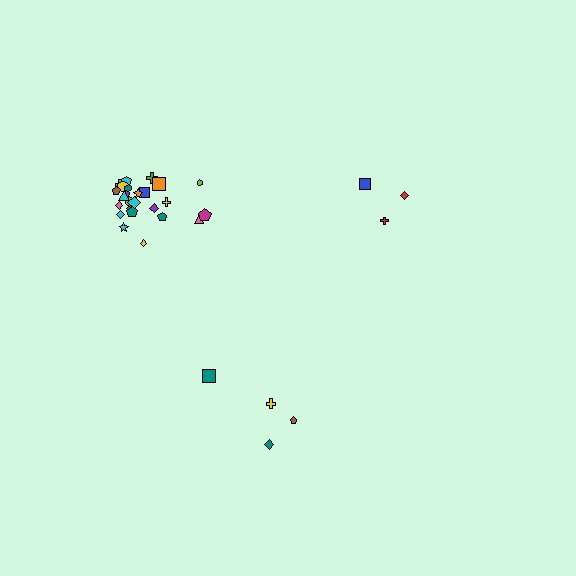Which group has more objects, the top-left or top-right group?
The top-left group.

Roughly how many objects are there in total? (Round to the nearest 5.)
Roughly 30 objects in total.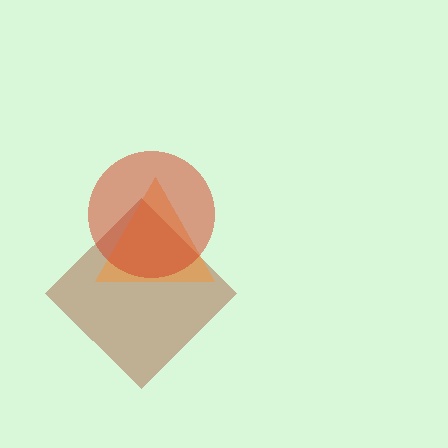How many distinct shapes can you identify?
There are 3 distinct shapes: a brown diamond, an orange triangle, a red circle.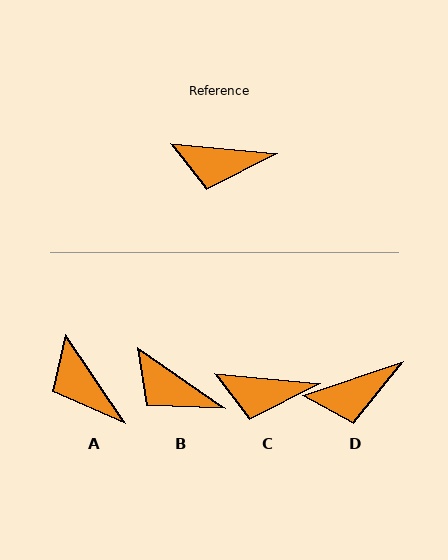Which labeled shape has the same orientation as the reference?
C.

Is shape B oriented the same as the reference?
No, it is off by about 29 degrees.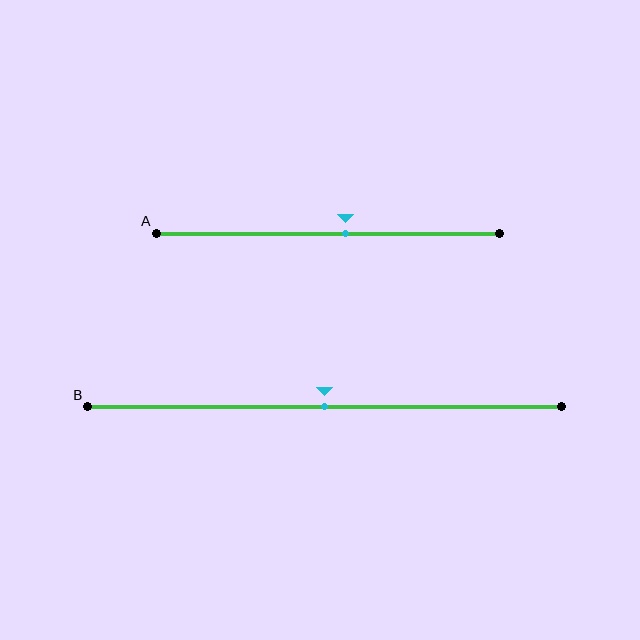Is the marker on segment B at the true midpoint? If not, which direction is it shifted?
Yes, the marker on segment B is at the true midpoint.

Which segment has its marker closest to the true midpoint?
Segment B has its marker closest to the true midpoint.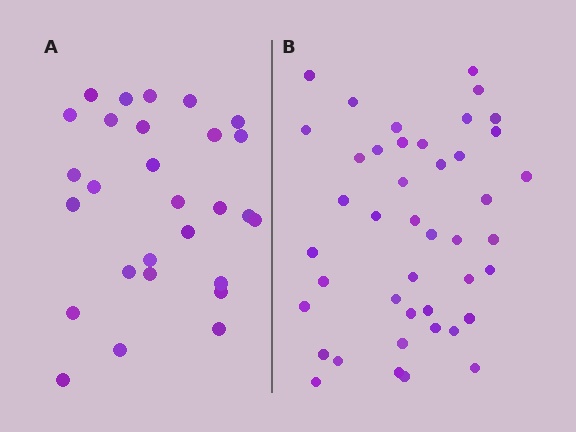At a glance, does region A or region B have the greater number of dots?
Region B (the right region) has more dots.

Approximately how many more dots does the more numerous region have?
Region B has approximately 15 more dots than region A.